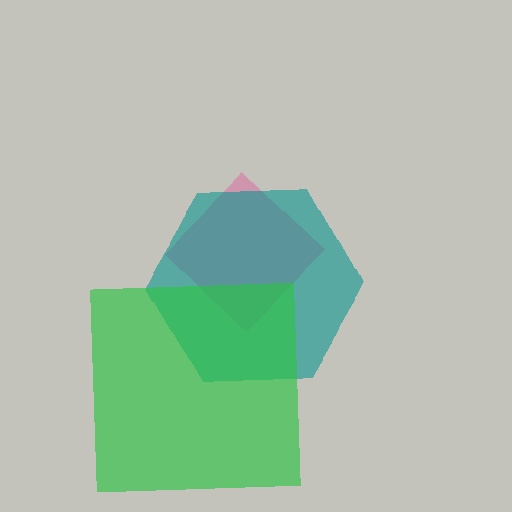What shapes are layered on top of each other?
The layered shapes are: a pink diamond, a teal hexagon, a green square.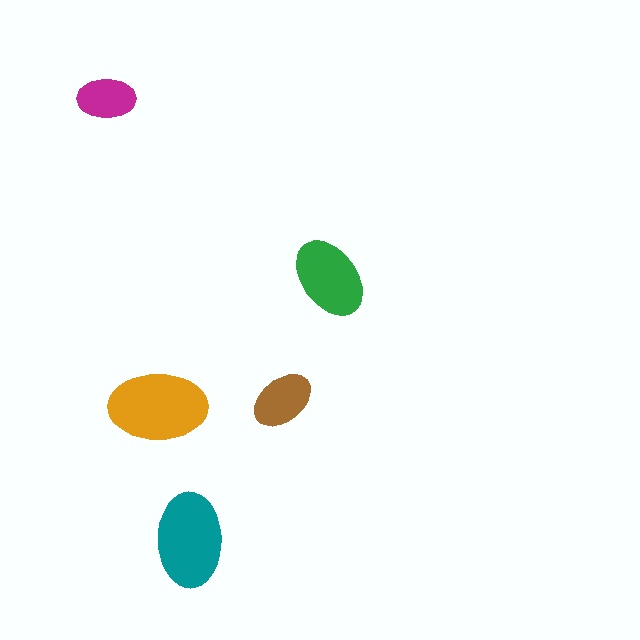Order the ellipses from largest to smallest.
the orange one, the teal one, the green one, the brown one, the magenta one.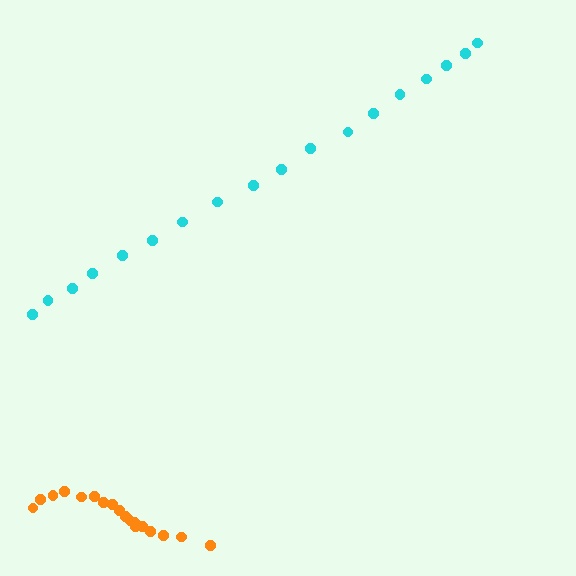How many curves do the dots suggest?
There are 2 distinct paths.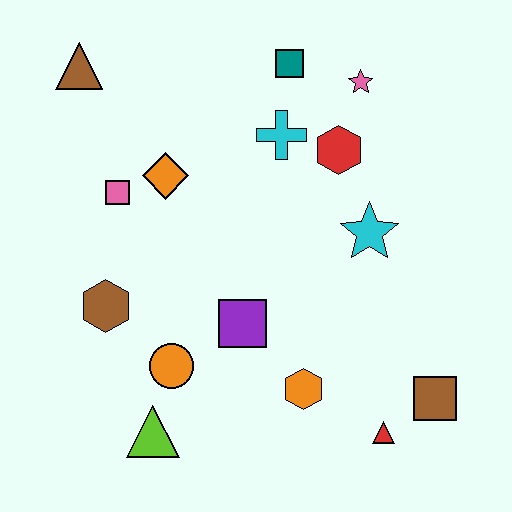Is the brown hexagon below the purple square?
No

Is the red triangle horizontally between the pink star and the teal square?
No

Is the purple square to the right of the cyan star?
No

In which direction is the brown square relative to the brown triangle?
The brown square is to the right of the brown triangle.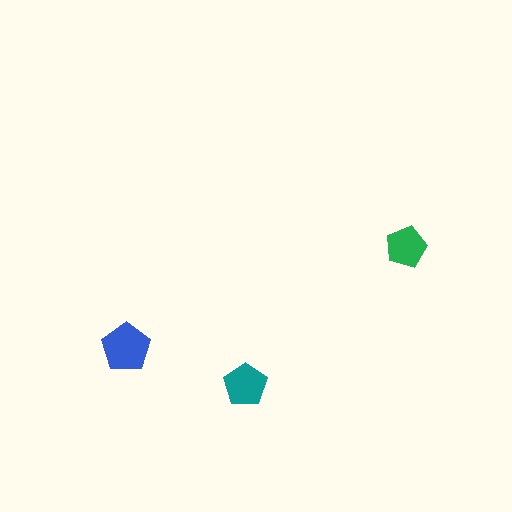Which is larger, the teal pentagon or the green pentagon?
The teal one.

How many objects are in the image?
There are 3 objects in the image.